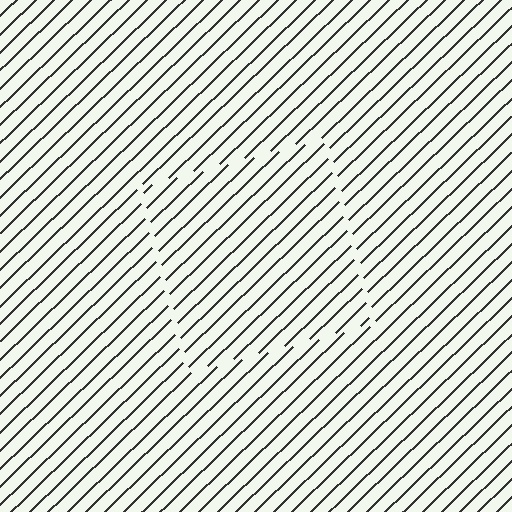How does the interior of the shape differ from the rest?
The interior of the shape contains the same grating, shifted by half a period — the contour is defined by the phase discontinuity where line-ends from the inner and outer gratings abut.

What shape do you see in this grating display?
An illusory square. The interior of the shape contains the same grating, shifted by half a period — the contour is defined by the phase discontinuity where line-ends from the inner and outer gratings abut.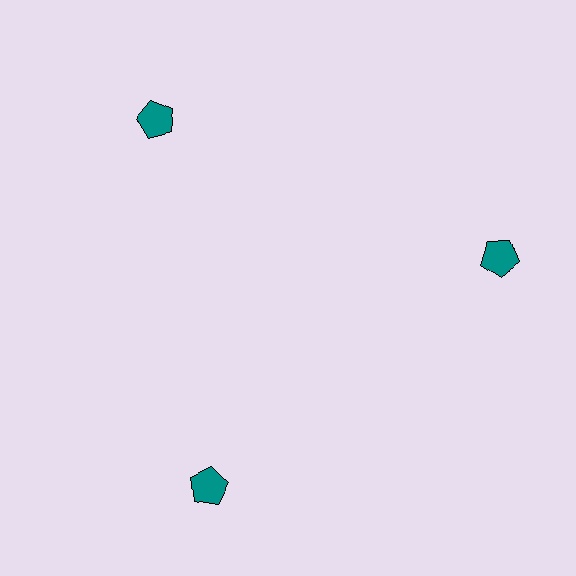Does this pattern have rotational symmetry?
Yes, this pattern has 3-fold rotational symmetry. It looks the same after rotating 120 degrees around the center.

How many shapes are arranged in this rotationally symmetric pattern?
There are 3 shapes, arranged in 3 groups of 1.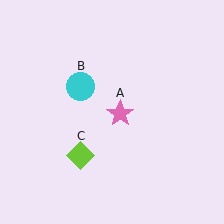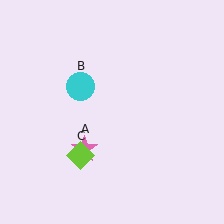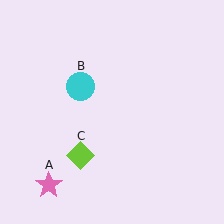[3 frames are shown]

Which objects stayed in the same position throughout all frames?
Cyan circle (object B) and lime diamond (object C) remained stationary.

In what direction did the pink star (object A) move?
The pink star (object A) moved down and to the left.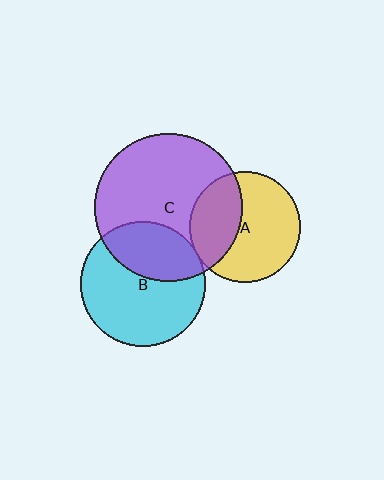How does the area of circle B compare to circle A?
Approximately 1.3 times.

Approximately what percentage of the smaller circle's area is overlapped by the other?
Approximately 35%.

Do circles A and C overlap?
Yes.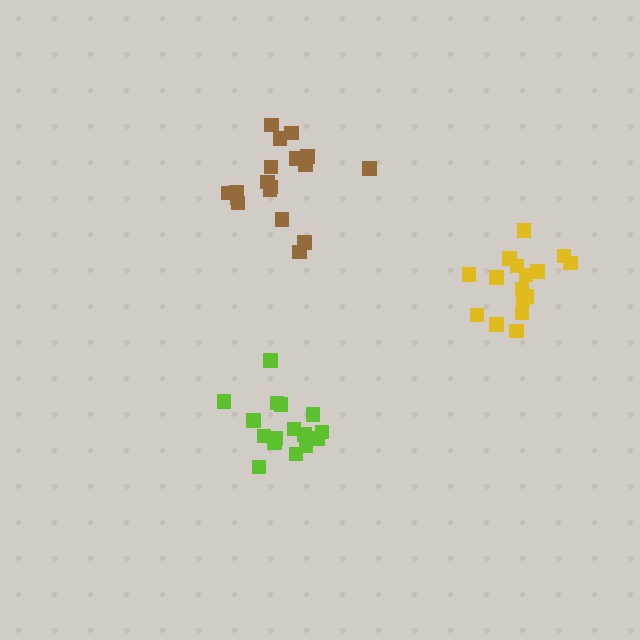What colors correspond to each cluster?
The clusters are colored: lime, brown, yellow.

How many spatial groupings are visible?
There are 3 spatial groupings.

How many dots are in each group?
Group 1: 16 dots, Group 2: 18 dots, Group 3: 16 dots (50 total).